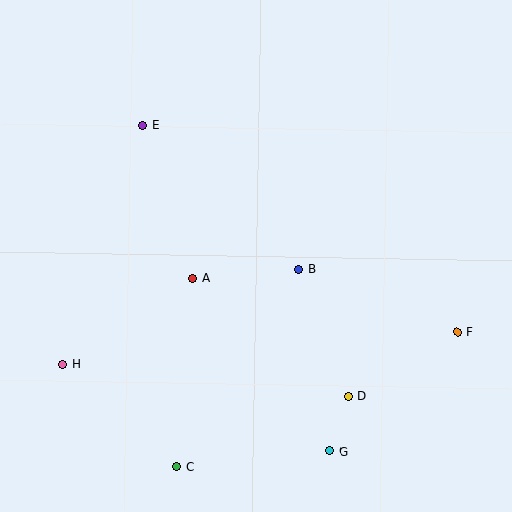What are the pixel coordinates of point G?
Point G is at (329, 451).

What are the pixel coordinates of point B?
Point B is at (299, 269).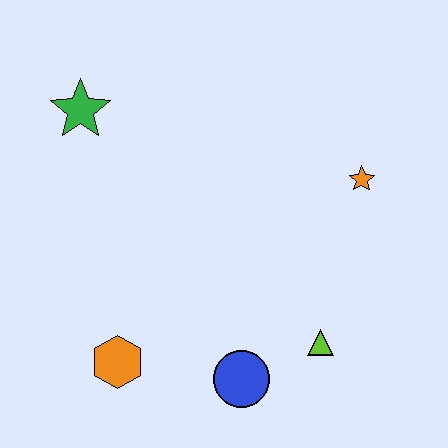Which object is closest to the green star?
The orange hexagon is closest to the green star.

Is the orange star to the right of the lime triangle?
Yes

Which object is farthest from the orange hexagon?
The orange star is farthest from the orange hexagon.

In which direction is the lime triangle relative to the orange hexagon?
The lime triangle is to the right of the orange hexagon.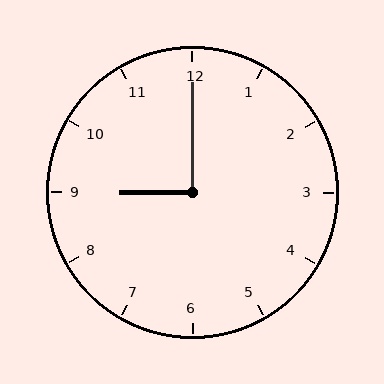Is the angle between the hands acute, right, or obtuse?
It is right.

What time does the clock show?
9:00.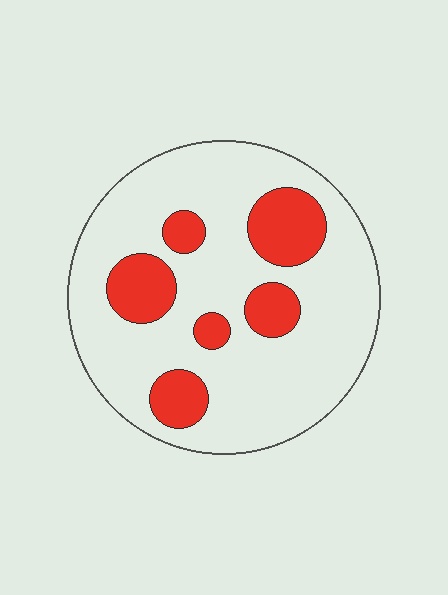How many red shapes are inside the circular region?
6.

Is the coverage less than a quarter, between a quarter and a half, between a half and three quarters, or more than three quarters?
Less than a quarter.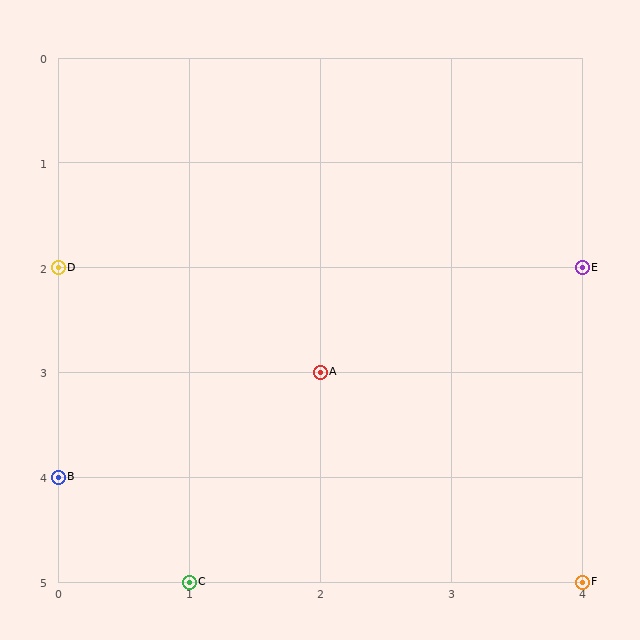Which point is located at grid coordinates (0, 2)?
Point D is at (0, 2).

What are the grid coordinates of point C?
Point C is at grid coordinates (1, 5).